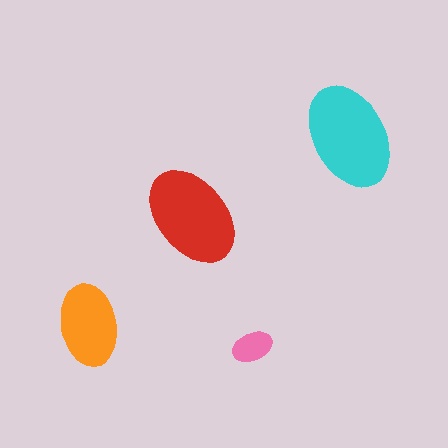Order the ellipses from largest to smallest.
the cyan one, the red one, the orange one, the pink one.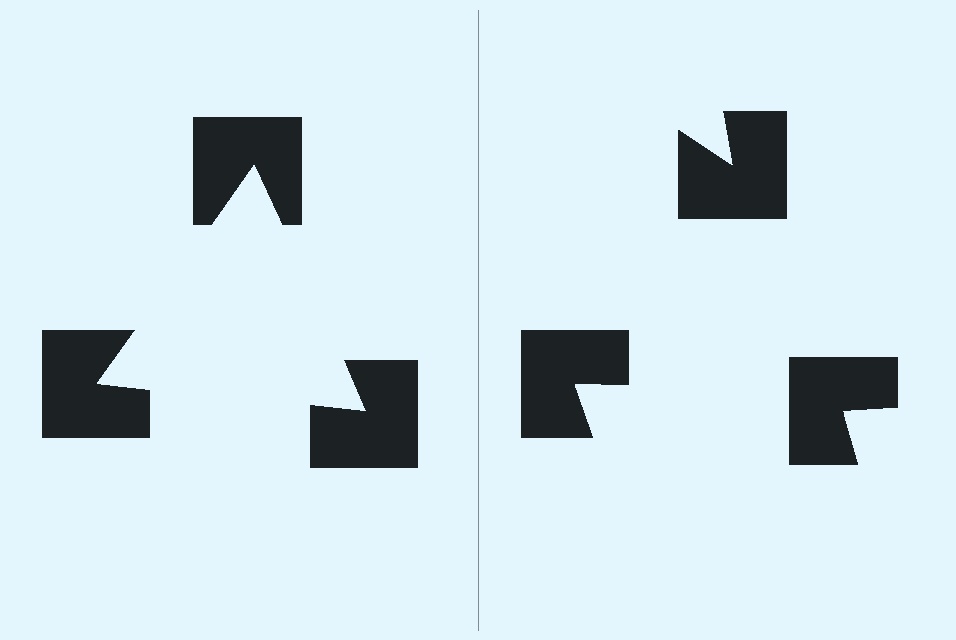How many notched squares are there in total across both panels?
6 — 3 on each side.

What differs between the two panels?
The notched squares are positioned identically on both sides; only the wedge orientations differ. On the left they align to a triangle; on the right they are misaligned.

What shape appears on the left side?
An illusory triangle.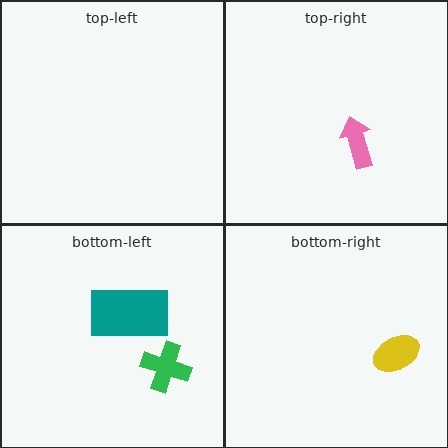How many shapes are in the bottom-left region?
2.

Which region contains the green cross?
The bottom-left region.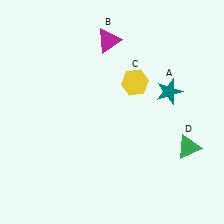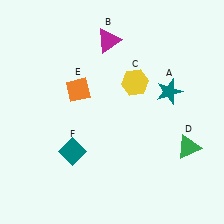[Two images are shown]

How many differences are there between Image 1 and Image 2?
There are 2 differences between the two images.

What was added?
An orange diamond (E), a teal diamond (F) were added in Image 2.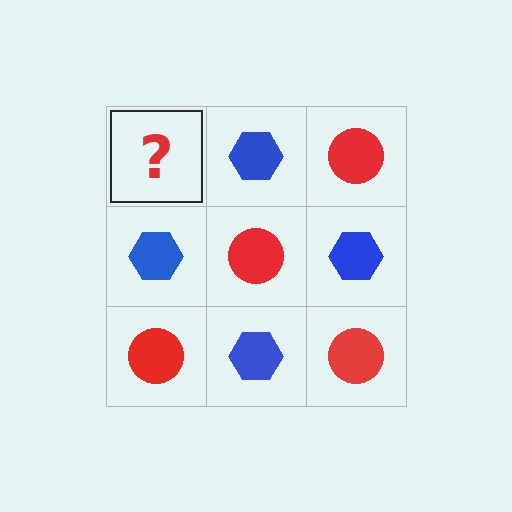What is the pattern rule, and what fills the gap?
The rule is that it alternates red circle and blue hexagon in a checkerboard pattern. The gap should be filled with a red circle.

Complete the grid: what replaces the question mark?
The question mark should be replaced with a red circle.